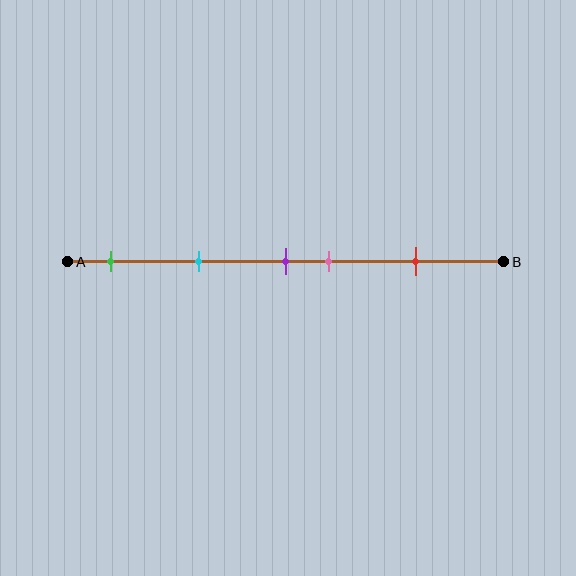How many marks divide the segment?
There are 5 marks dividing the segment.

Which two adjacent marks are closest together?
The purple and pink marks are the closest adjacent pair.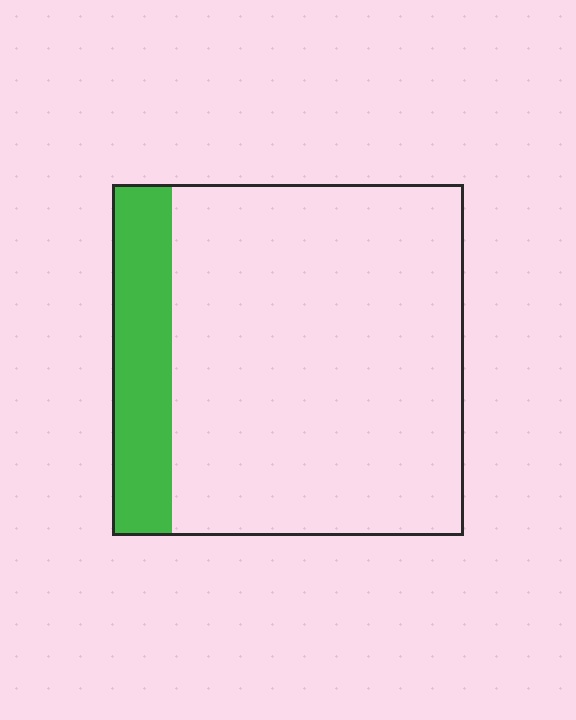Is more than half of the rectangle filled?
No.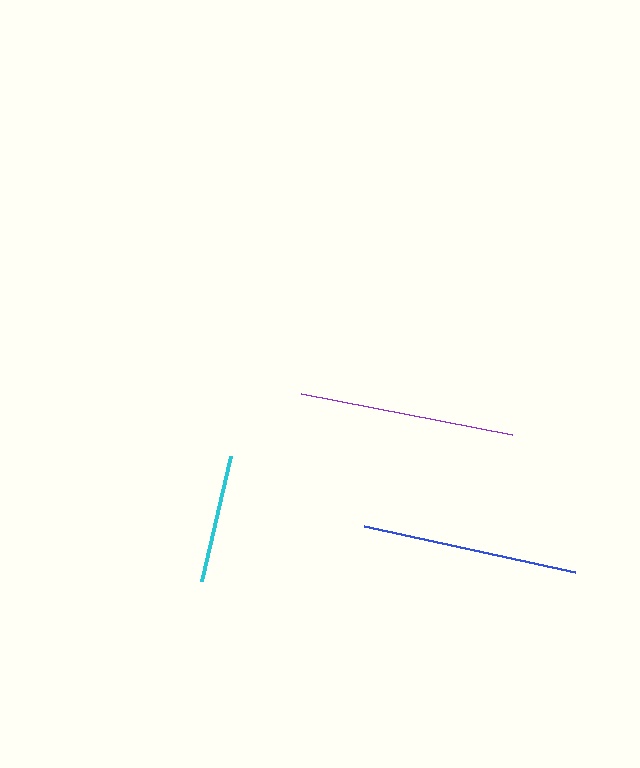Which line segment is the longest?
The blue line is the longest at approximately 216 pixels.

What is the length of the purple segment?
The purple segment is approximately 214 pixels long.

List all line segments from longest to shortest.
From longest to shortest: blue, purple, cyan.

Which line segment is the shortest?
The cyan line is the shortest at approximately 129 pixels.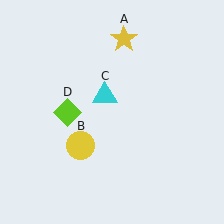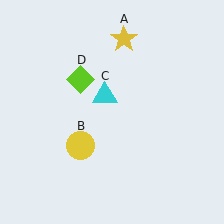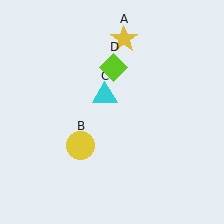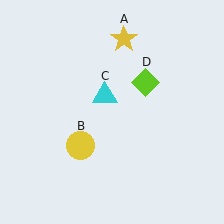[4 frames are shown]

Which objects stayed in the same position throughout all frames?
Yellow star (object A) and yellow circle (object B) and cyan triangle (object C) remained stationary.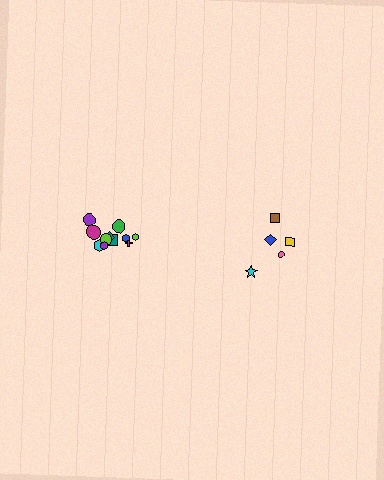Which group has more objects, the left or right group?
The left group.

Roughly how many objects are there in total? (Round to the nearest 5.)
Roughly 15 objects in total.